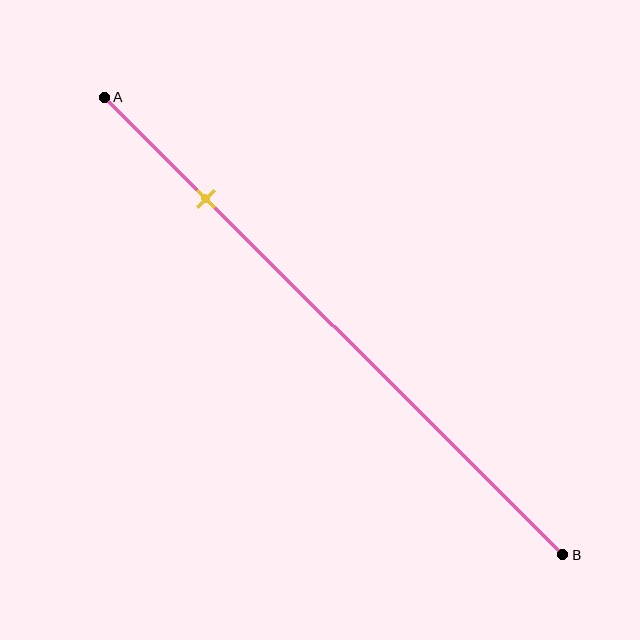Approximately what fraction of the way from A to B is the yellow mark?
The yellow mark is approximately 20% of the way from A to B.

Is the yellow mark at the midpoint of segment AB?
No, the mark is at about 20% from A, not at the 50% midpoint.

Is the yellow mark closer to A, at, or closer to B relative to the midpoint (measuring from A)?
The yellow mark is closer to point A than the midpoint of segment AB.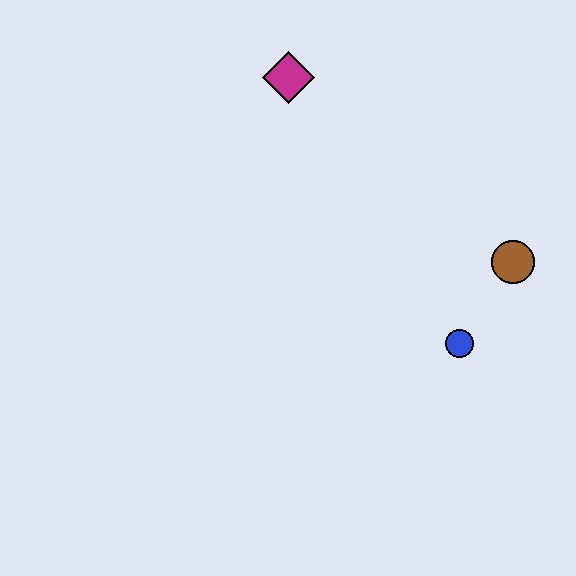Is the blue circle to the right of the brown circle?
No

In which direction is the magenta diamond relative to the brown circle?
The magenta diamond is to the left of the brown circle.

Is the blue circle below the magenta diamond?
Yes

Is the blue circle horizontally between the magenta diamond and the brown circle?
Yes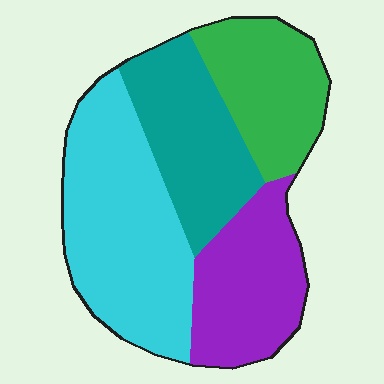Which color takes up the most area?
Cyan, at roughly 35%.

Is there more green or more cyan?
Cyan.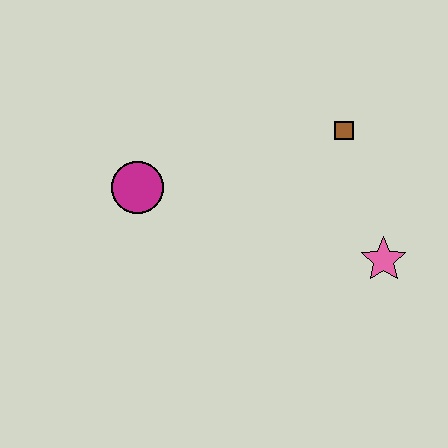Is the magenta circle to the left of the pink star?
Yes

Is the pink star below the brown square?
Yes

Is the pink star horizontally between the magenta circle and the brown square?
No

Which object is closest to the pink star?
The brown square is closest to the pink star.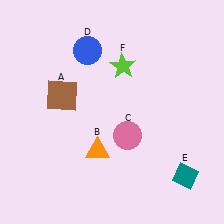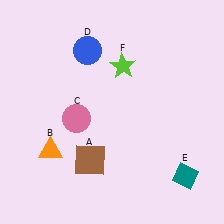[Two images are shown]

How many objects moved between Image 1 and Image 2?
3 objects moved between the two images.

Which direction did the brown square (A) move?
The brown square (A) moved down.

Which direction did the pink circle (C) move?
The pink circle (C) moved left.